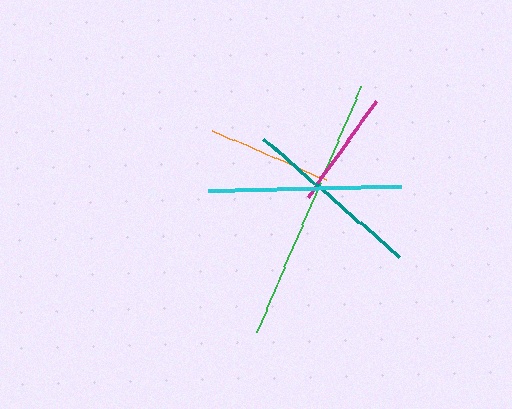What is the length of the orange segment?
The orange segment is approximately 124 pixels long.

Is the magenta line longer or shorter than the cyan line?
The cyan line is longer than the magenta line.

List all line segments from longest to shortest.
From longest to shortest: green, cyan, teal, orange, magenta.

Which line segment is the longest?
The green line is the longest at approximately 267 pixels.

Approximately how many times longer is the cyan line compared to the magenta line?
The cyan line is approximately 1.6 times the length of the magenta line.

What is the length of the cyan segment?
The cyan segment is approximately 193 pixels long.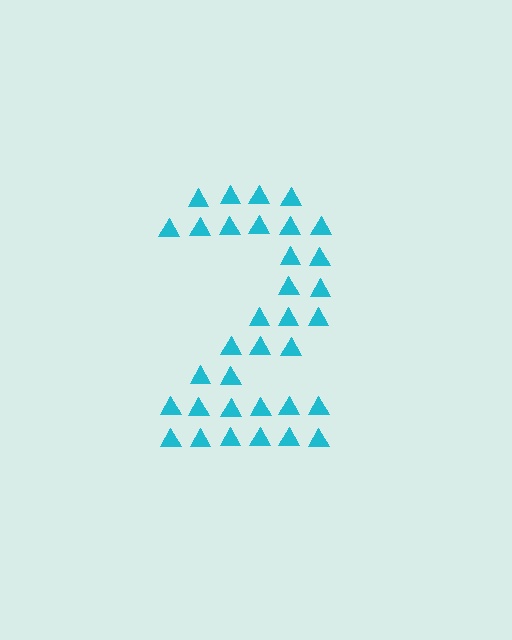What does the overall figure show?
The overall figure shows the digit 2.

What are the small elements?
The small elements are triangles.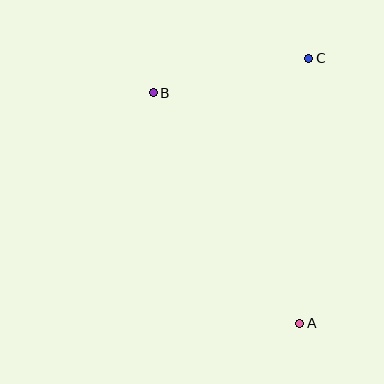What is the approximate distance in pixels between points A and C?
The distance between A and C is approximately 265 pixels.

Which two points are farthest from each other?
Points A and B are farthest from each other.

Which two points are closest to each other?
Points B and C are closest to each other.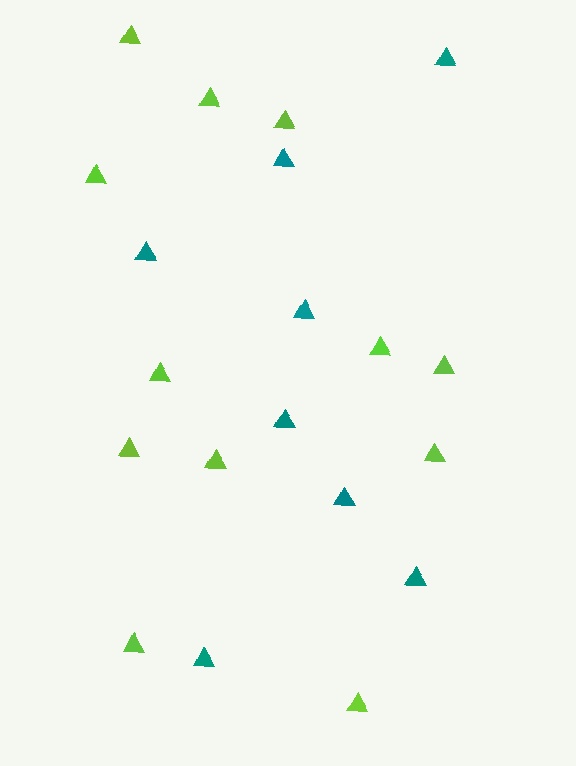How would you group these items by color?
There are 2 groups: one group of teal triangles (8) and one group of lime triangles (12).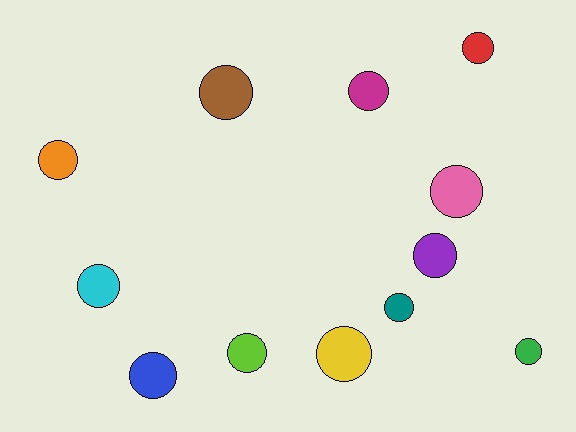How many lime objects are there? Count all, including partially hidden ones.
There is 1 lime object.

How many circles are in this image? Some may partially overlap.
There are 12 circles.